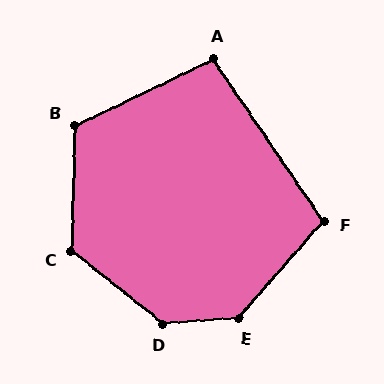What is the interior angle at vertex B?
Approximately 117 degrees (obtuse).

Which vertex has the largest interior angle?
D, at approximately 138 degrees.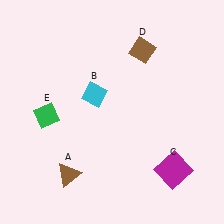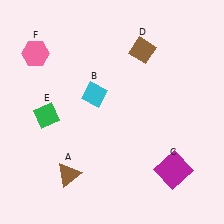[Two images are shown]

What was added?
A pink hexagon (F) was added in Image 2.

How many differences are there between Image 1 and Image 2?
There is 1 difference between the two images.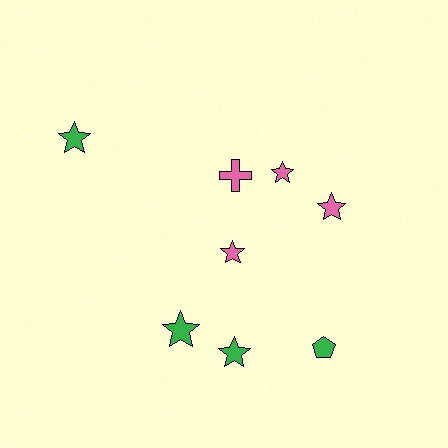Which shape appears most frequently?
Star, with 6 objects.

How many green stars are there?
There are 3 green stars.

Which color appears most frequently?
Pink, with 4 objects.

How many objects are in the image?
There are 8 objects.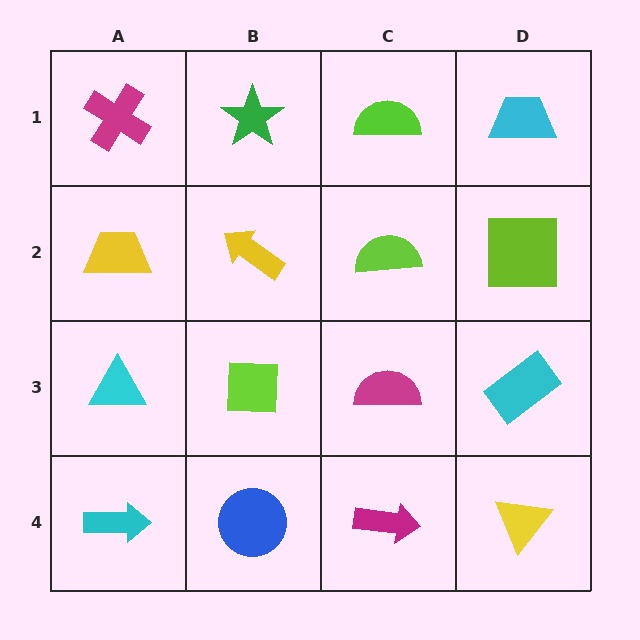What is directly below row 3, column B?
A blue circle.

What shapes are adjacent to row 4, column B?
A lime square (row 3, column B), a cyan arrow (row 4, column A), a magenta arrow (row 4, column C).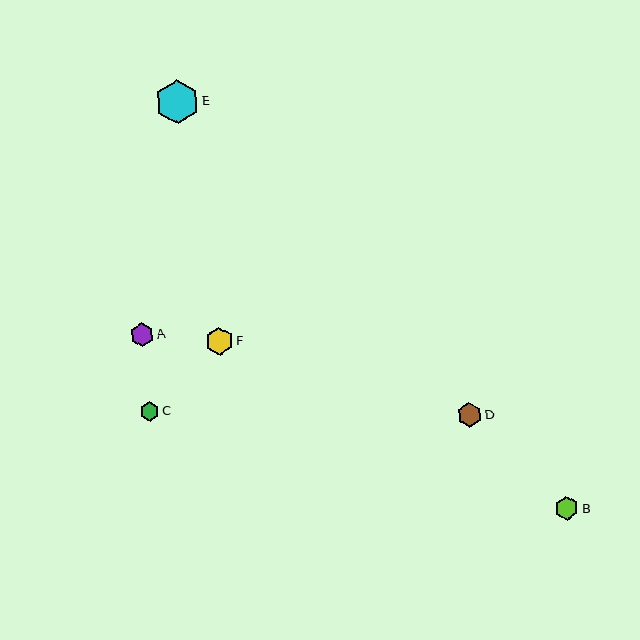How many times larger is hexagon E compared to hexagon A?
Hexagon E is approximately 1.9 times the size of hexagon A.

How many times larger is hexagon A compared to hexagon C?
Hexagon A is approximately 1.2 times the size of hexagon C.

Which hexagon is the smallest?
Hexagon C is the smallest with a size of approximately 19 pixels.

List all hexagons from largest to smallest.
From largest to smallest: E, F, D, B, A, C.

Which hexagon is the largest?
Hexagon E is the largest with a size of approximately 44 pixels.